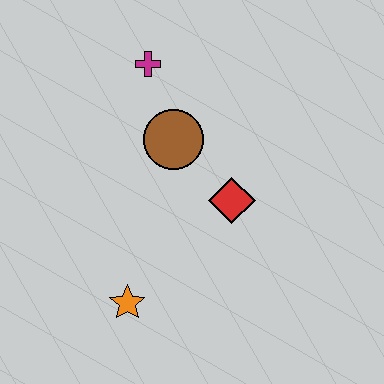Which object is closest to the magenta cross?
The brown circle is closest to the magenta cross.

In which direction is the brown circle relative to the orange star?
The brown circle is above the orange star.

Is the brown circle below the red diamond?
No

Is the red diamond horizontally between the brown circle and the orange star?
No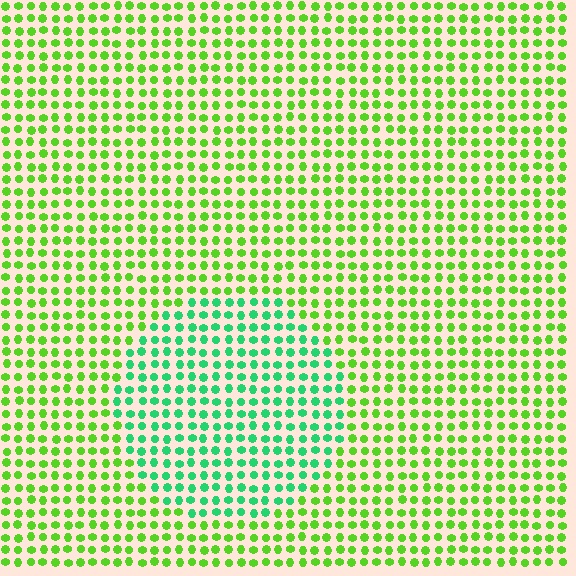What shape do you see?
I see a circle.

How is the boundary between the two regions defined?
The boundary is defined purely by a slight shift in hue (about 43 degrees). Spacing, size, and orientation are identical on both sides.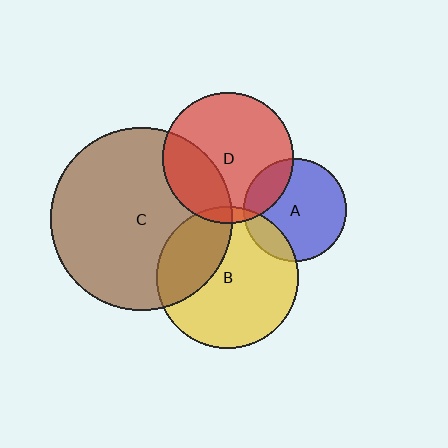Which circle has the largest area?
Circle C (brown).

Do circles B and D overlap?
Yes.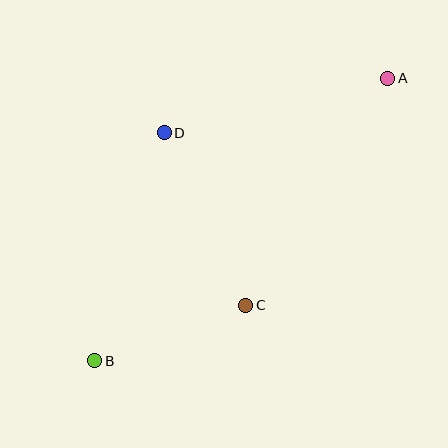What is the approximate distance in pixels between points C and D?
The distance between C and D is approximately 191 pixels.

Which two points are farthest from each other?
Points A and B are farthest from each other.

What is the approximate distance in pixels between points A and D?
The distance between A and D is approximately 230 pixels.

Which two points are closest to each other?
Points B and C are closest to each other.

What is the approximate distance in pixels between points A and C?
The distance between A and C is approximately 268 pixels.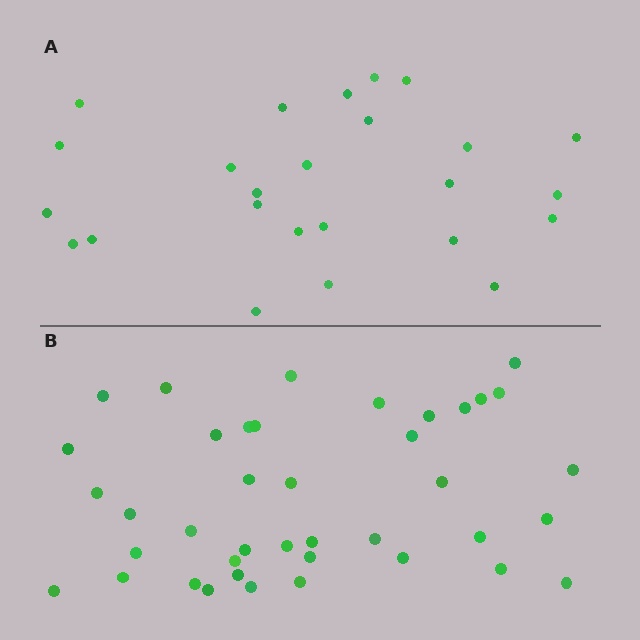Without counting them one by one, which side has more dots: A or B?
Region B (the bottom region) has more dots.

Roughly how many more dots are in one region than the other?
Region B has approximately 15 more dots than region A.